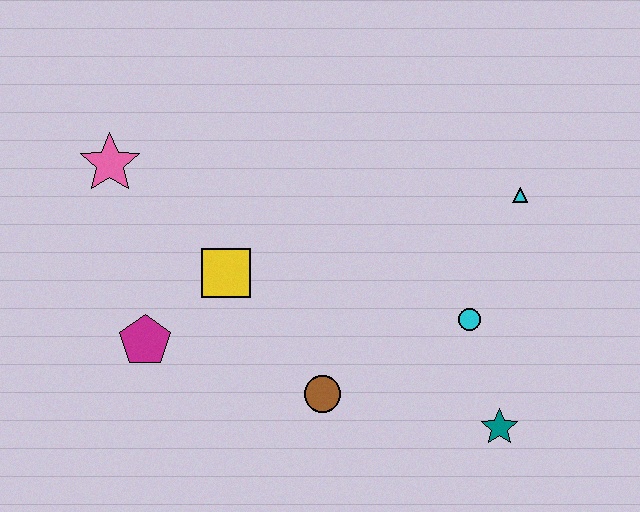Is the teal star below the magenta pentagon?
Yes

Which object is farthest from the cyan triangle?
The pink star is farthest from the cyan triangle.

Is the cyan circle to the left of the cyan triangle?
Yes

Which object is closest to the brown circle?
The yellow square is closest to the brown circle.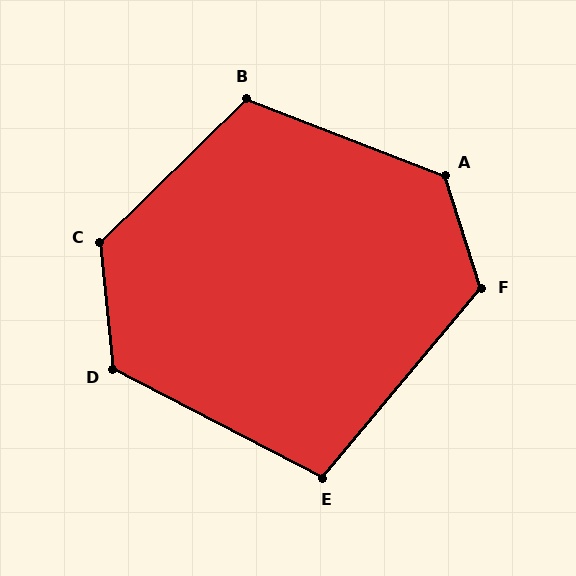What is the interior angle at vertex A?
Approximately 129 degrees (obtuse).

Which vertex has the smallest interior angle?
E, at approximately 102 degrees.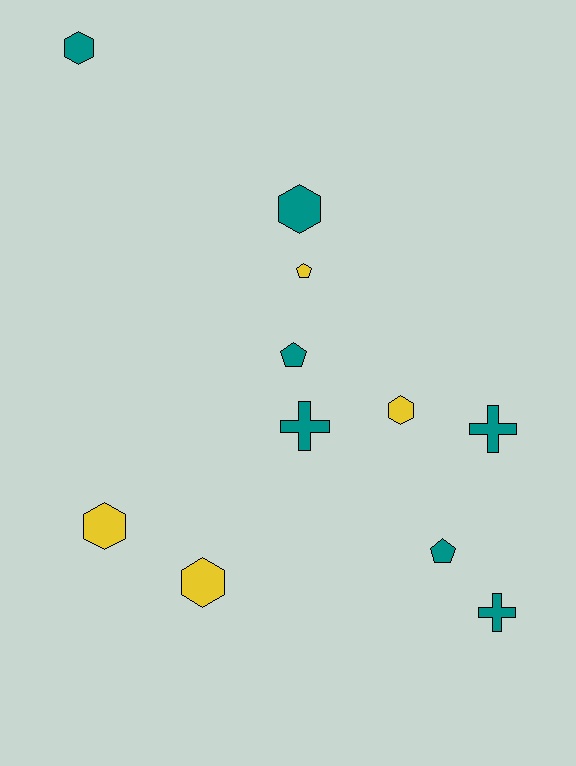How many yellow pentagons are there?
There is 1 yellow pentagon.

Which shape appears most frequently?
Hexagon, with 5 objects.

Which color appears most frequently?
Teal, with 7 objects.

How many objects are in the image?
There are 11 objects.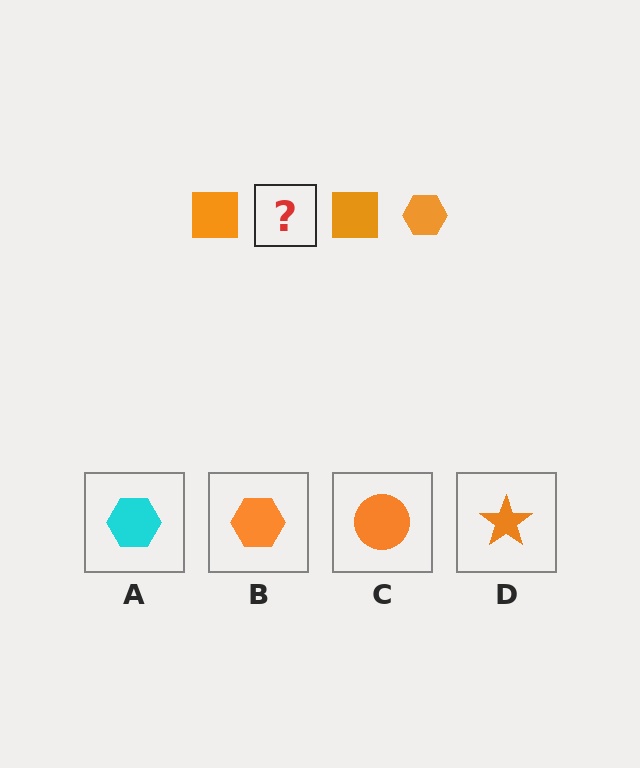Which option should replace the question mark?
Option B.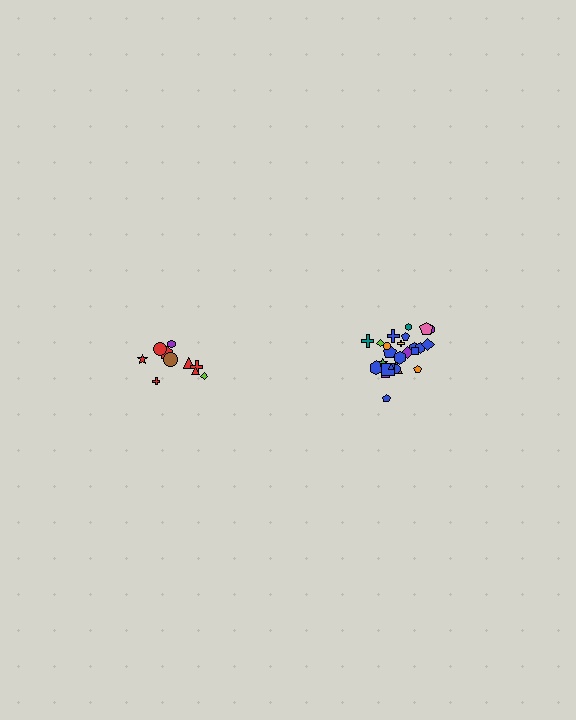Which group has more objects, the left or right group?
The right group.